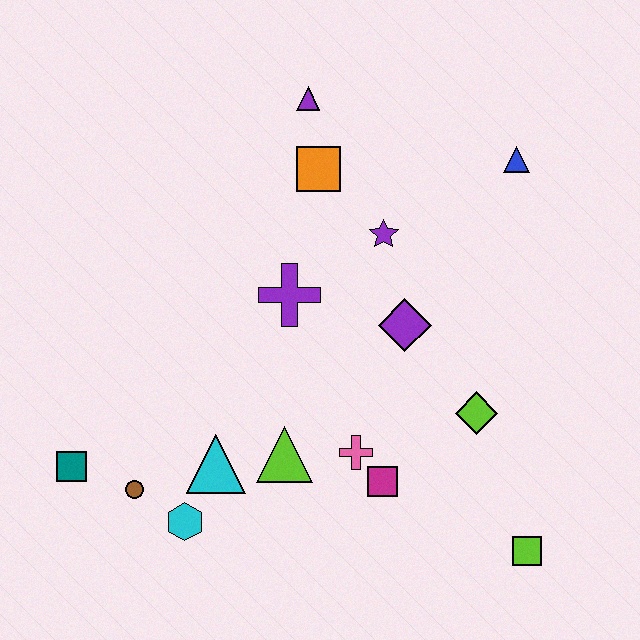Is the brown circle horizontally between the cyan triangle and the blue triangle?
No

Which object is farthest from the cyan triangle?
The blue triangle is farthest from the cyan triangle.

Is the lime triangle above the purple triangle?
No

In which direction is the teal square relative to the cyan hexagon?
The teal square is to the left of the cyan hexagon.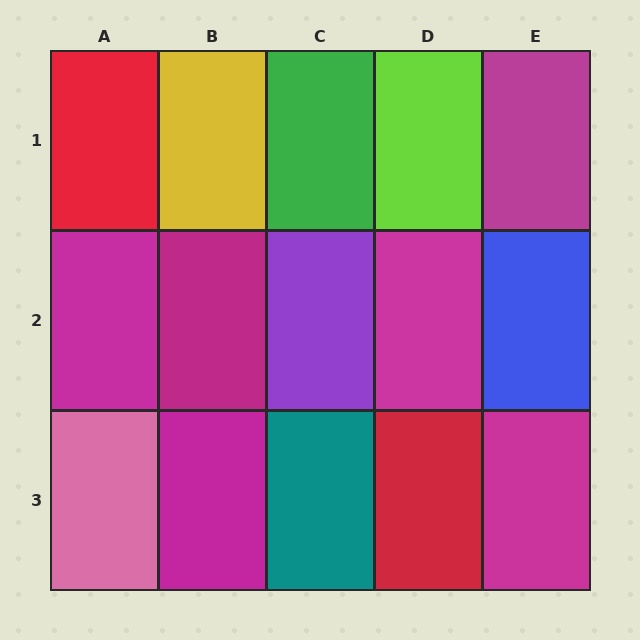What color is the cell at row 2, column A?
Magenta.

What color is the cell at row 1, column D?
Lime.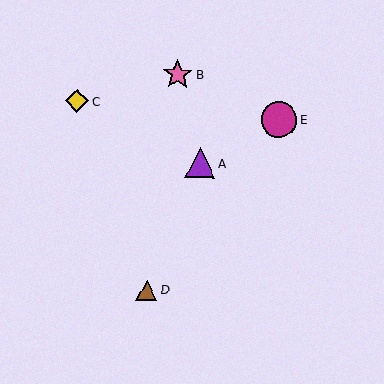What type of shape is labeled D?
Shape D is a brown triangle.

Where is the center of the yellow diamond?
The center of the yellow diamond is at (77, 101).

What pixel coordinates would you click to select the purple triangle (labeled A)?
Click at (200, 163) to select the purple triangle A.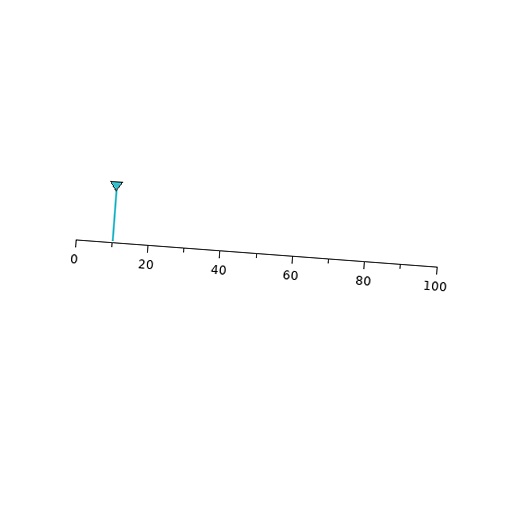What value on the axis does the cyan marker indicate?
The marker indicates approximately 10.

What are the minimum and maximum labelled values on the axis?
The axis runs from 0 to 100.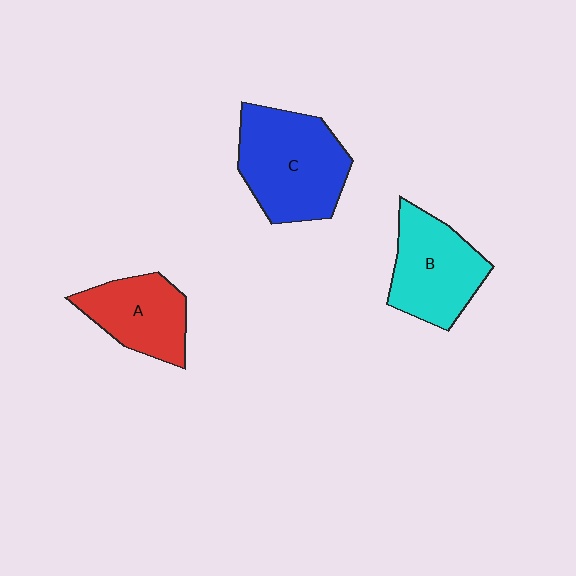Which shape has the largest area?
Shape C (blue).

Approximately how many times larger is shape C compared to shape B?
Approximately 1.2 times.